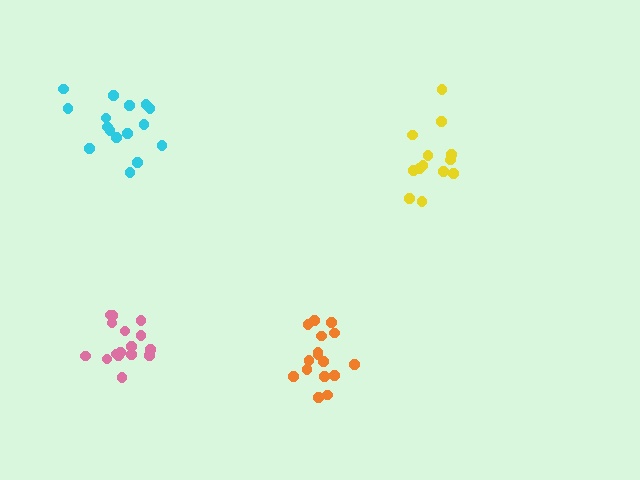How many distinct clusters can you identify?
There are 4 distinct clusters.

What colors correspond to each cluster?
The clusters are colored: cyan, yellow, pink, orange.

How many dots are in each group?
Group 1: 16 dots, Group 2: 13 dots, Group 3: 16 dots, Group 4: 16 dots (61 total).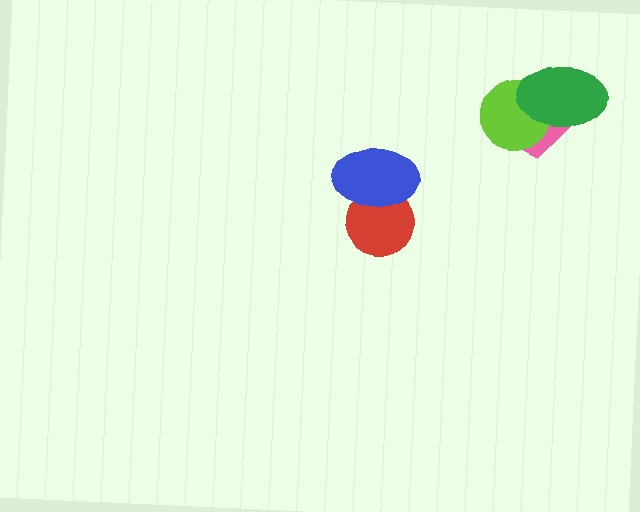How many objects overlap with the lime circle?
2 objects overlap with the lime circle.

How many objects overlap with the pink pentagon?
2 objects overlap with the pink pentagon.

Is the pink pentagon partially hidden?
Yes, it is partially covered by another shape.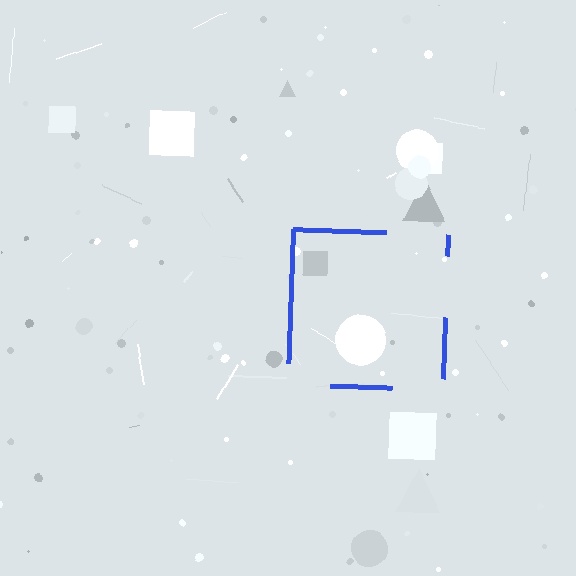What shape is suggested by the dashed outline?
The dashed outline suggests a square.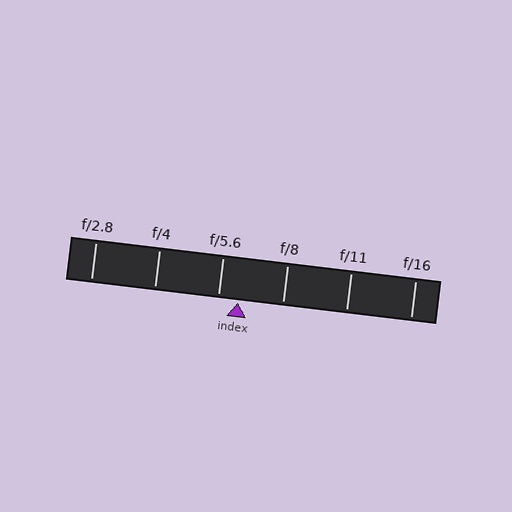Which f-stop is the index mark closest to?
The index mark is closest to f/5.6.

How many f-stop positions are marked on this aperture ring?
There are 6 f-stop positions marked.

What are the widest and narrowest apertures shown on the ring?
The widest aperture shown is f/2.8 and the narrowest is f/16.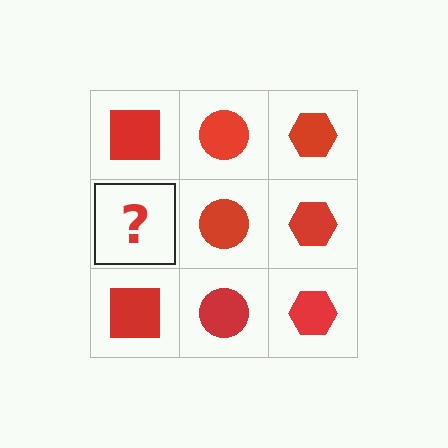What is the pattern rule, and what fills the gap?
The rule is that each column has a consistent shape. The gap should be filled with a red square.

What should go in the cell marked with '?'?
The missing cell should contain a red square.